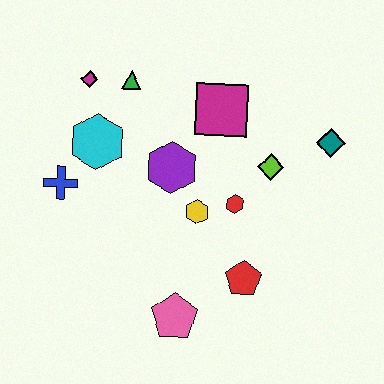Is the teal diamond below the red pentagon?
No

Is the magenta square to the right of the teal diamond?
No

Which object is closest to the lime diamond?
The red hexagon is closest to the lime diamond.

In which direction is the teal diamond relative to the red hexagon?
The teal diamond is to the right of the red hexagon.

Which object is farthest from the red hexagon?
The magenta diamond is farthest from the red hexagon.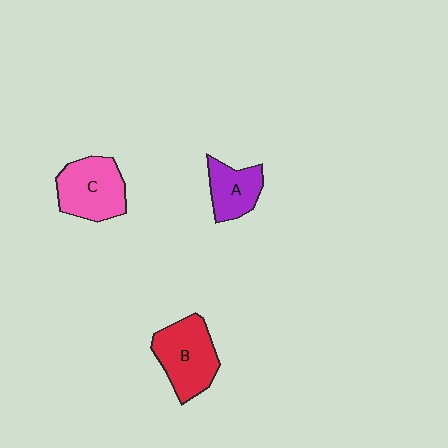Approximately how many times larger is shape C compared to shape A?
Approximately 1.5 times.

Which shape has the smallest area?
Shape A (purple).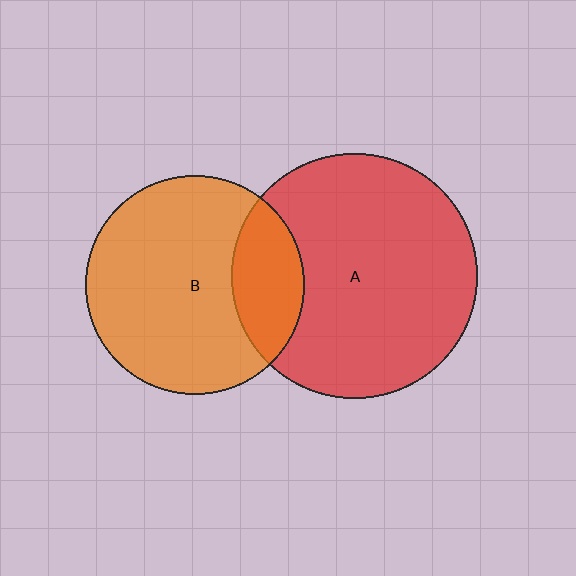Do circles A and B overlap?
Yes.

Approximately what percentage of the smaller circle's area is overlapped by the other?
Approximately 20%.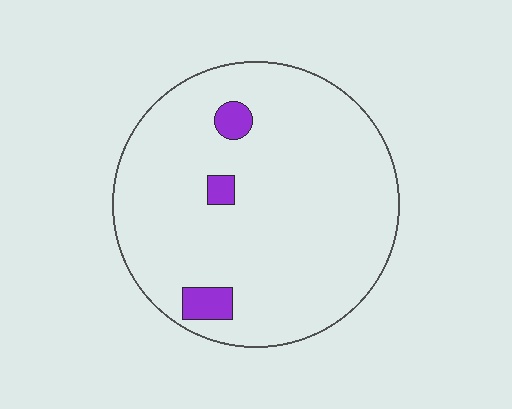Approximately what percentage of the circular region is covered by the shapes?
Approximately 5%.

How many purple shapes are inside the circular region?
3.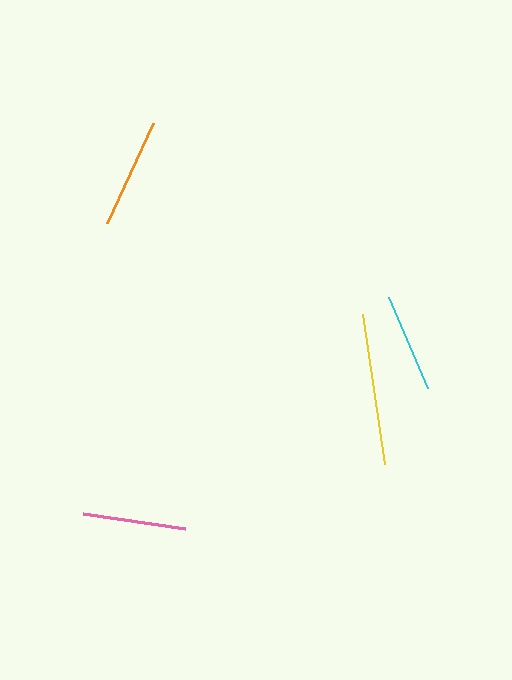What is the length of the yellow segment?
The yellow segment is approximately 152 pixels long.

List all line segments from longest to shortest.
From longest to shortest: yellow, orange, pink, cyan.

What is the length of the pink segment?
The pink segment is approximately 103 pixels long.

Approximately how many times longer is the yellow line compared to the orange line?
The yellow line is approximately 1.4 times the length of the orange line.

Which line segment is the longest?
The yellow line is the longest at approximately 152 pixels.